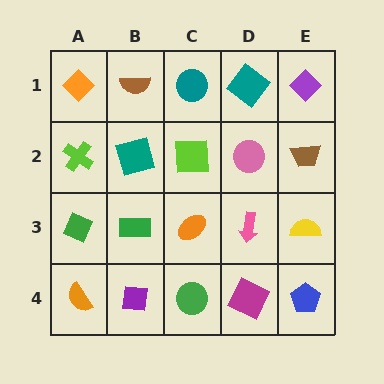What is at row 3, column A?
A green diamond.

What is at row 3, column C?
An orange ellipse.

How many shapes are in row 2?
5 shapes.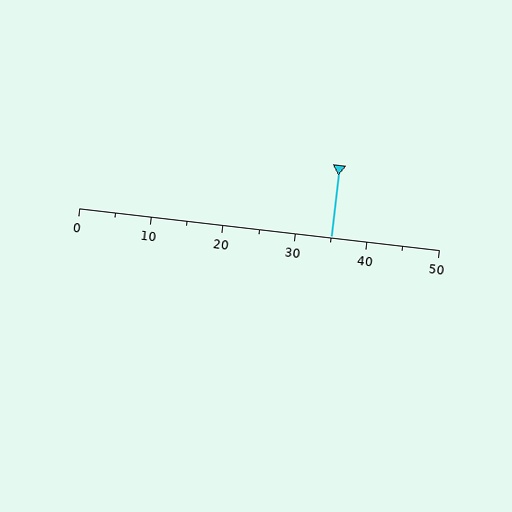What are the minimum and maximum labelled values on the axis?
The axis runs from 0 to 50.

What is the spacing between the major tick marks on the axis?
The major ticks are spaced 10 apart.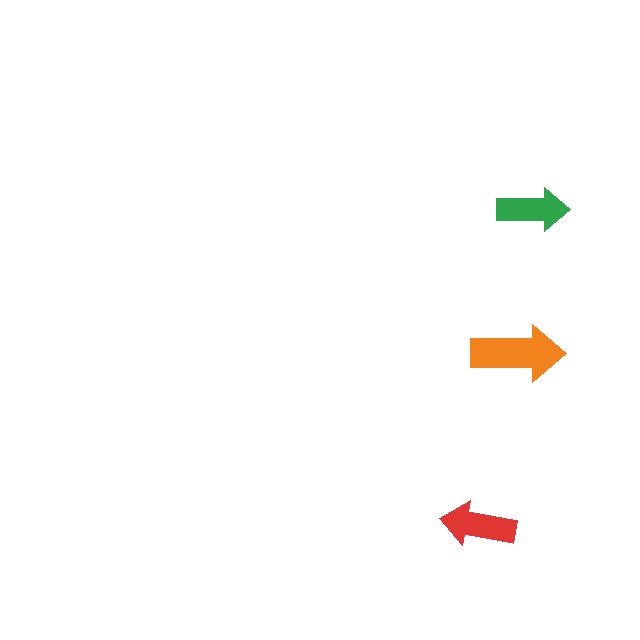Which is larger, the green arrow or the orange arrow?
The orange one.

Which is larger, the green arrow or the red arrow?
The red one.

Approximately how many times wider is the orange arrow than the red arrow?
About 1.5 times wider.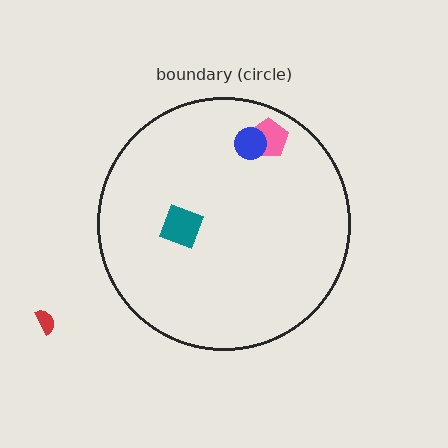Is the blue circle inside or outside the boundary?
Inside.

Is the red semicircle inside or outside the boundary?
Outside.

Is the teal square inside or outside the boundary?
Inside.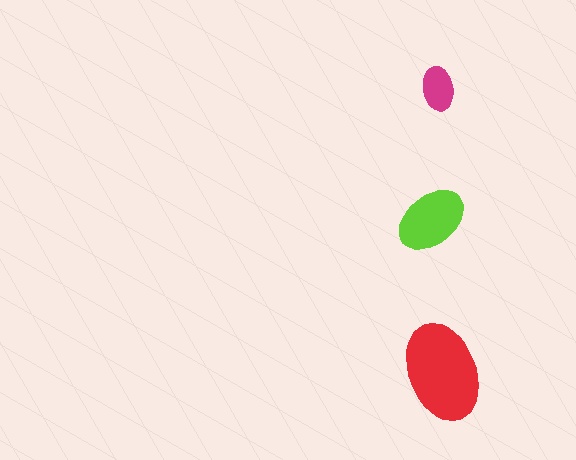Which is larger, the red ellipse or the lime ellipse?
The red one.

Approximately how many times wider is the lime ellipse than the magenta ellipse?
About 1.5 times wider.